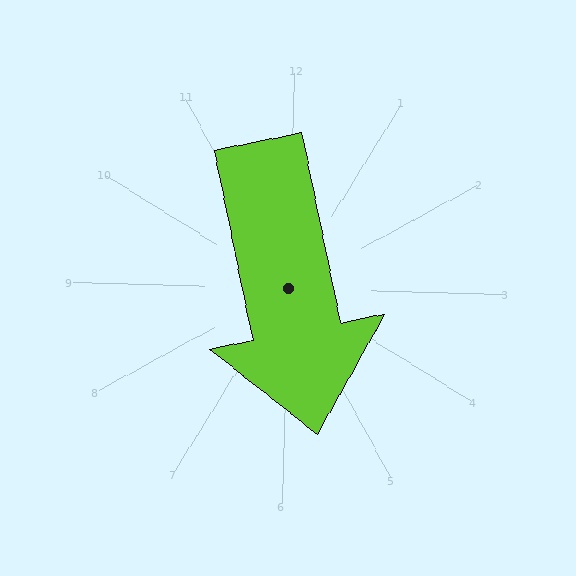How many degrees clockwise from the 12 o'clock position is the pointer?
Approximately 167 degrees.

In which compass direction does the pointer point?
South.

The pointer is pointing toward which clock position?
Roughly 6 o'clock.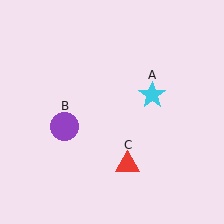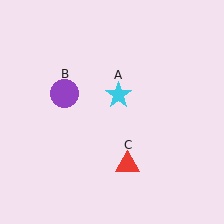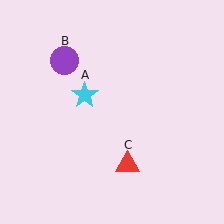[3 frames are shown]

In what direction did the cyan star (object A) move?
The cyan star (object A) moved left.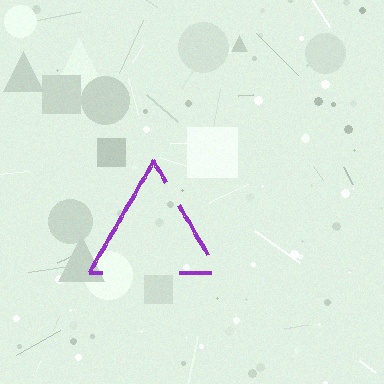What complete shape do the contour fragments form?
The contour fragments form a triangle.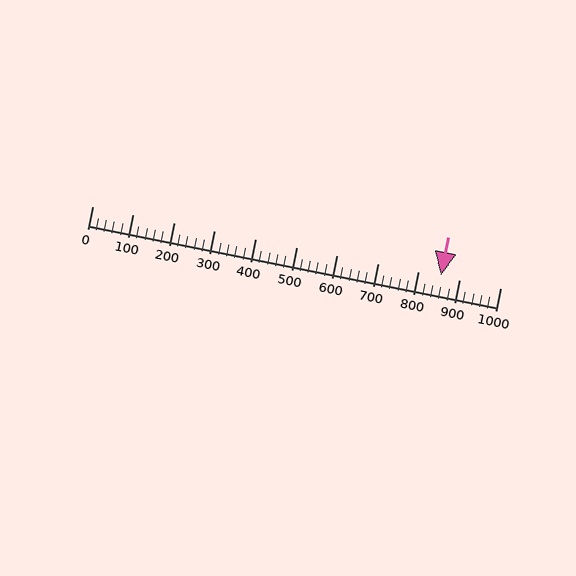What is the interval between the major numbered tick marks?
The major tick marks are spaced 100 units apart.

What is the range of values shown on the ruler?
The ruler shows values from 0 to 1000.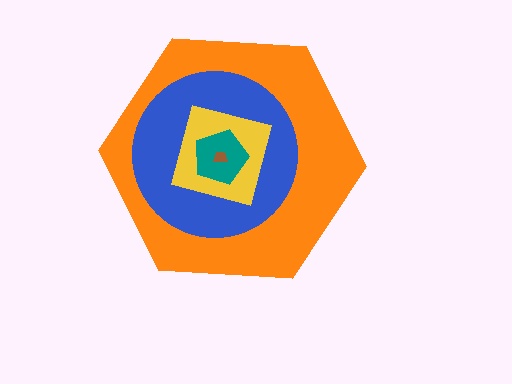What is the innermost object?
The brown trapezoid.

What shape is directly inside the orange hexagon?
The blue circle.